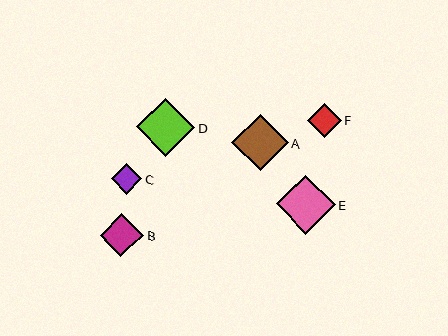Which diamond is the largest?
Diamond E is the largest with a size of approximately 59 pixels.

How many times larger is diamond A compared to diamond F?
Diamond A is approximately 1.6 times the size of diamond F.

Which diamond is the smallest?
Diamond C is the smallest with a size of approximately 31 pixels.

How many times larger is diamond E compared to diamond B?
Diamond E is approximately 1.3 times the size of diamond B.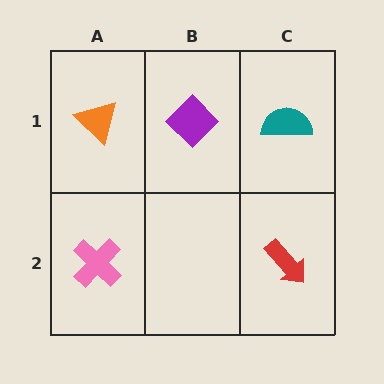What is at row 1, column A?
An orange triangle.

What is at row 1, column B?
A purple diamond.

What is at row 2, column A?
A pink cross.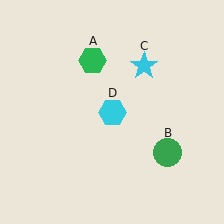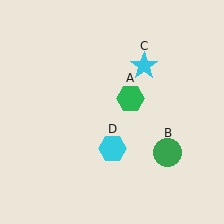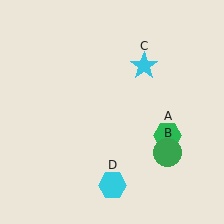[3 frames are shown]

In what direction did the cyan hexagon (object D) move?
The cyan hexagon (object D) moved down.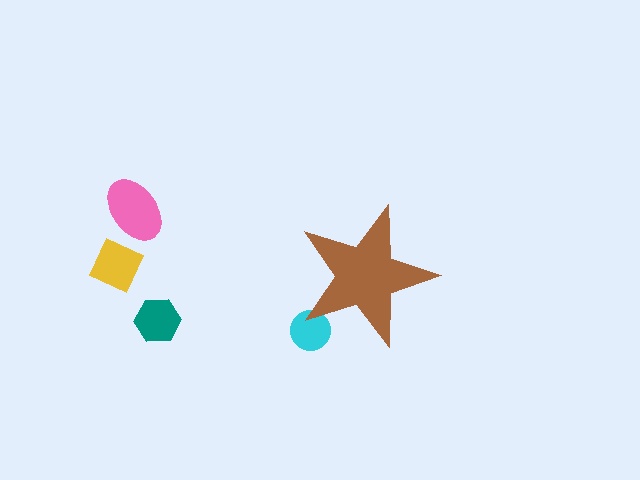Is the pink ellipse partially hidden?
No, the pink ellipse is fully visible.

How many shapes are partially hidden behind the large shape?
1 shape is partially hidden.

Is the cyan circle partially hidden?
Yes, the cyan circle is partially hidden behind the brown star.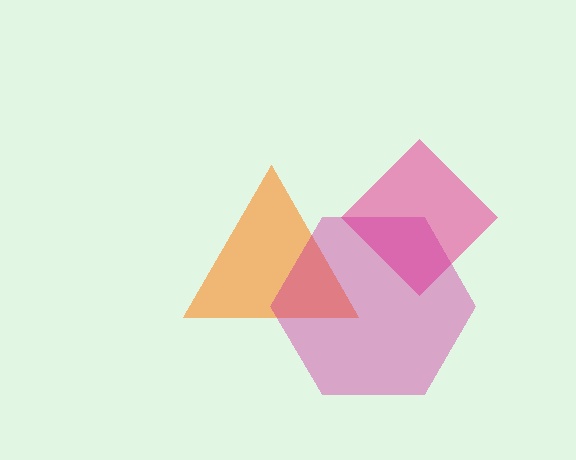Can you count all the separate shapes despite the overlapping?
Yes, there are 3 separate shapes.